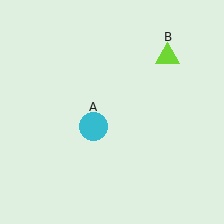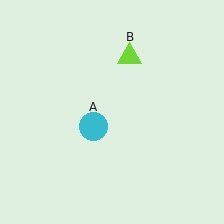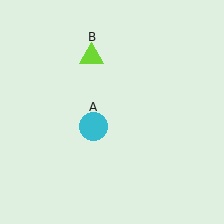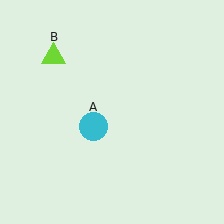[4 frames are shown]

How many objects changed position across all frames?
1 object changed position: lime triangle (object B).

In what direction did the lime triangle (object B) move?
The lime triangle (object B) moved left.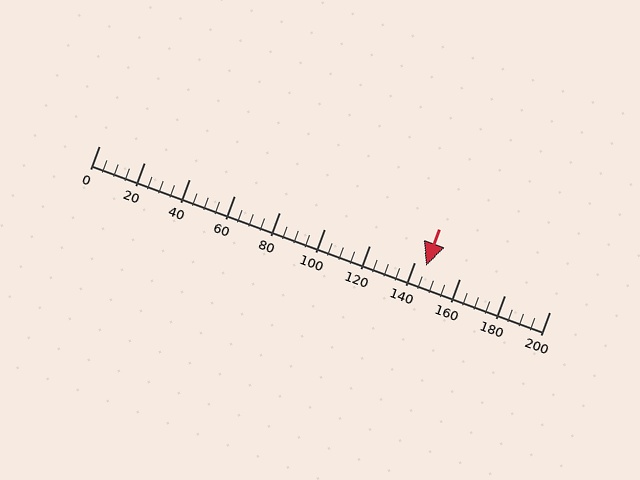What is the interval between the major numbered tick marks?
The major tick marks are spaced 20 units apart.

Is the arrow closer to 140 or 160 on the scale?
The arrow is closer to 140.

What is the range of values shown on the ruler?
The ruler shows values from 0 to 200.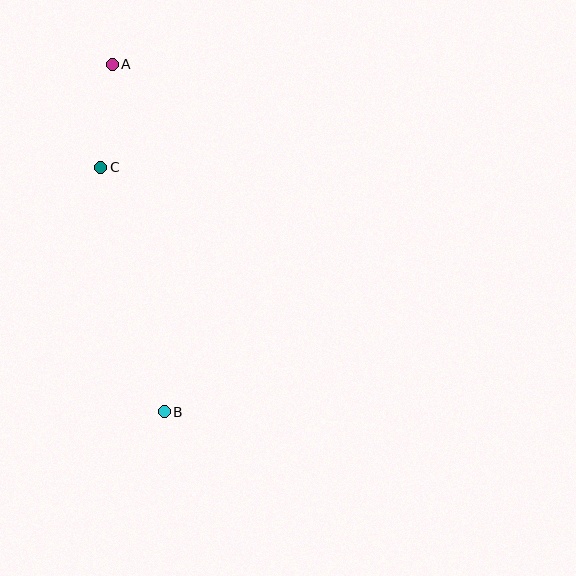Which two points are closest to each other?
Points A and C are closest to each other.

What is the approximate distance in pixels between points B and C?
The distance between B and C is approximately 253 pixels.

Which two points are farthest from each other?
Points A and B are farthest from each other.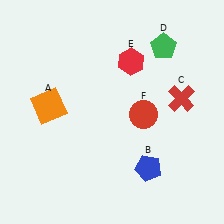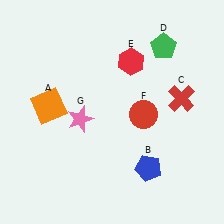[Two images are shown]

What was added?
A pink star (G) was added in Image 2.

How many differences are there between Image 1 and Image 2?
There is 1 difference between the two images.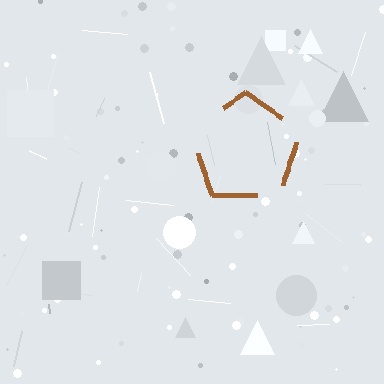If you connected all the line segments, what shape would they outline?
They would outline a pentagon.